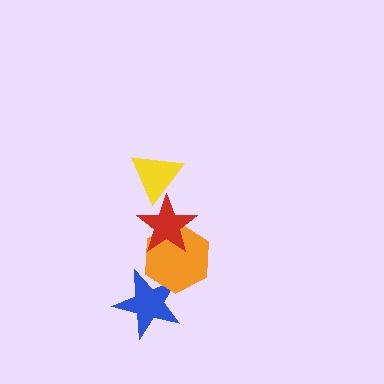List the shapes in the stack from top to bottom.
From top to bottom: the yellow triangle, the red star, the orange hexagon, the blue star.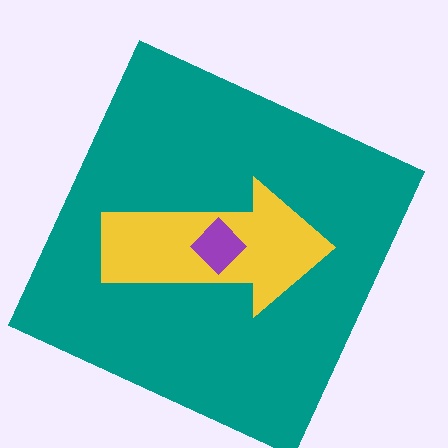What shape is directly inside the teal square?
The yellow arrow.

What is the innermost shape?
The purple diamond.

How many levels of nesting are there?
3.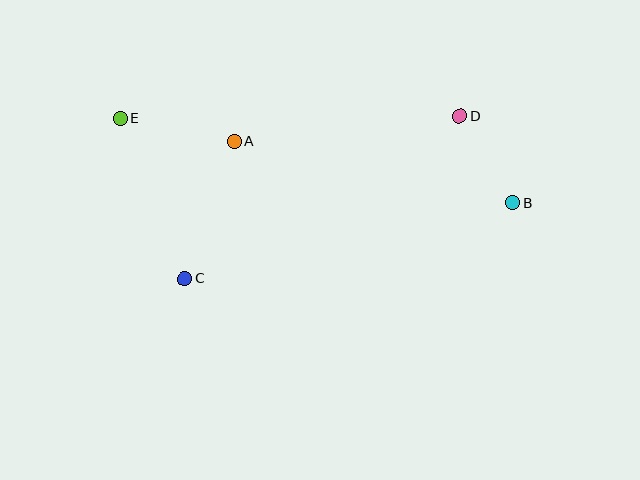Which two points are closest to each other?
Points B and D are closest to each other.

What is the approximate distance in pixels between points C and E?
The distance between C and E is approximately 173 pixels.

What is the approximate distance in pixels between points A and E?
The distance between A and E is approximately 117 pixels.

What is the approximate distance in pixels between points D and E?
The distance between D and E is approximately 340 pixels.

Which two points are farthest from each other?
Points B and E are farthest from each other.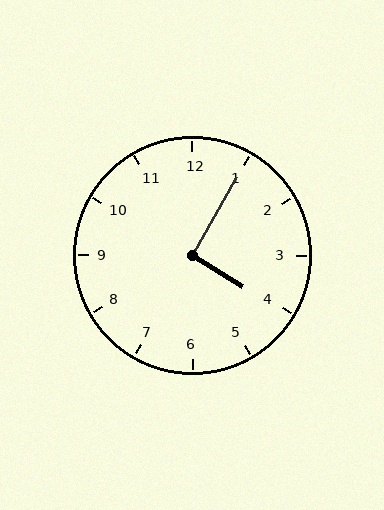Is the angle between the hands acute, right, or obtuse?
It is right.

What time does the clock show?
4:05.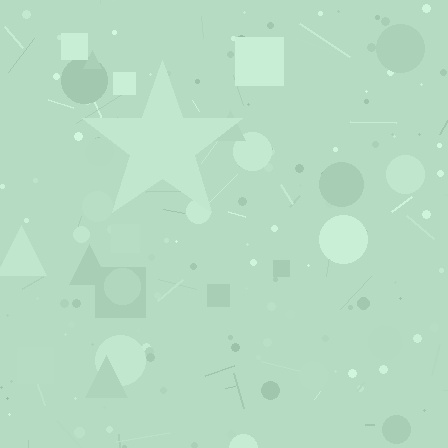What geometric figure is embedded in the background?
A star is embedded in the background.